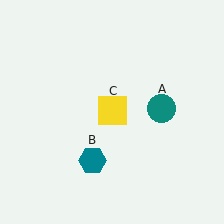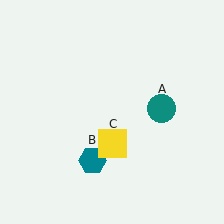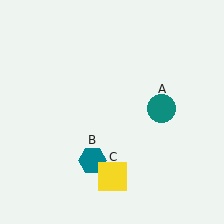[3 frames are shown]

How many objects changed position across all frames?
1 object changed position: yellow square (object C).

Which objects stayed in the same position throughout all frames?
Teal circle (object A) and teal hexagon (object B) remained stationary.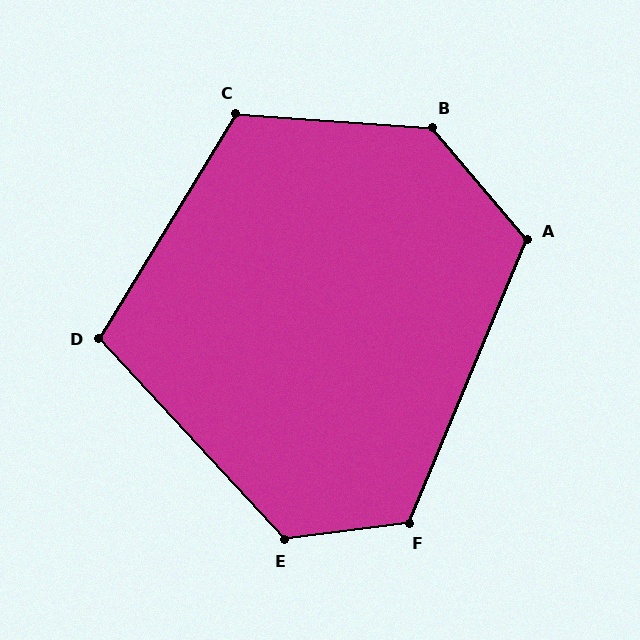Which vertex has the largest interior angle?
B, at approximately 134 degrees.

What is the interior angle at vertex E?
Approximately 126 degrees (obtuse).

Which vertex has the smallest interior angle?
D, at approximately 106 degrees.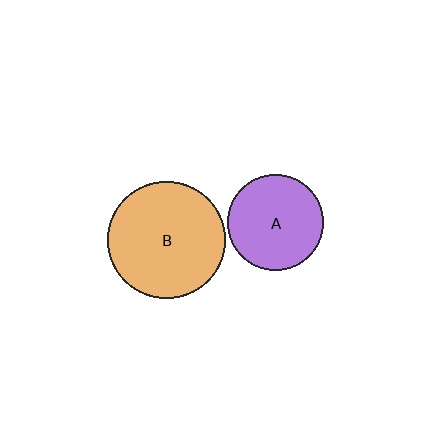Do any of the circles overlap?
No, none of the circles overlap.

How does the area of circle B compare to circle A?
Approximately 1.5 times.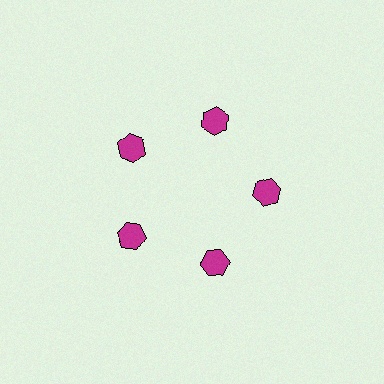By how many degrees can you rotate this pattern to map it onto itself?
The pattern maps onto itself every 72 degrees of rotation.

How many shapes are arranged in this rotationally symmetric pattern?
There are 5 shapes, arranged in 5 groups of 1.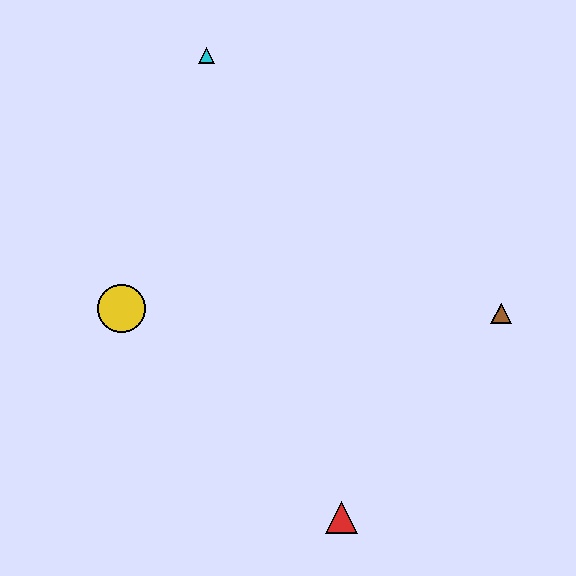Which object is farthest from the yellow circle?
The brown triangle is farthest from the yellow circle.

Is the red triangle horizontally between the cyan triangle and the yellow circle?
No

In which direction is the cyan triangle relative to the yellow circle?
The cyan triangle is above the yellow circle.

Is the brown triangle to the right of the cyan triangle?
Yes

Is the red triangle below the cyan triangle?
Yes